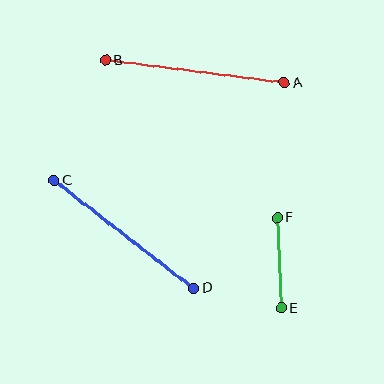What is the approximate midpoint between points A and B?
The midpoint is at approximately (195, 72) pixels.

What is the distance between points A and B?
The distance is approximately 180 pixels.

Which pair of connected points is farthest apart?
Points A and B are farthest apart.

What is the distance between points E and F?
The distance is approximately 90 pixels.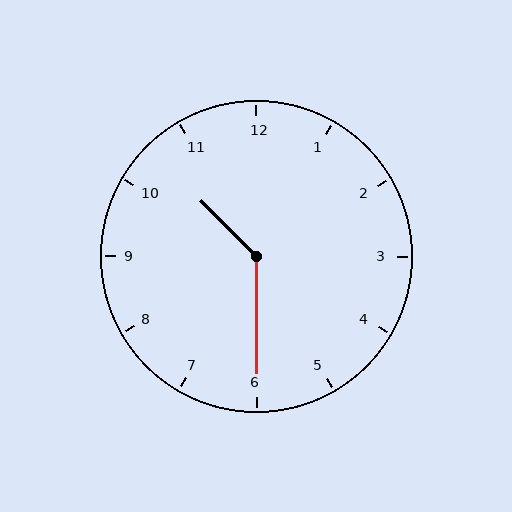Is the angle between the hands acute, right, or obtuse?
It is obtuse.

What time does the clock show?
10:30.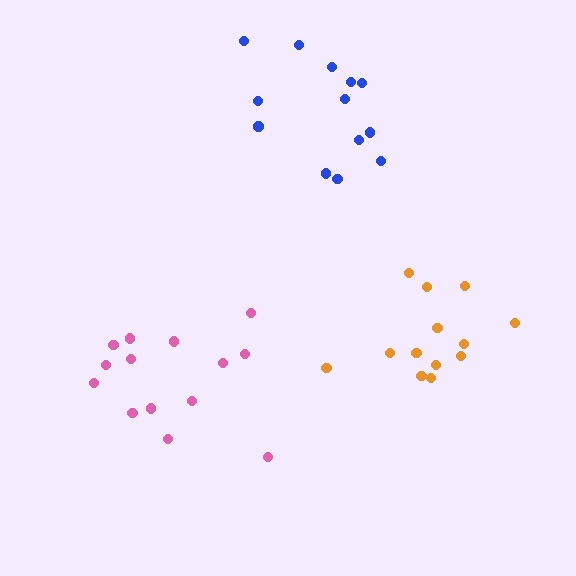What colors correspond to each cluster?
The clusters are colored: orange, pink, blue.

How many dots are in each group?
Group 1: 13 dots, Group 2: 14 dots, Group 3: 13 dots (40 total).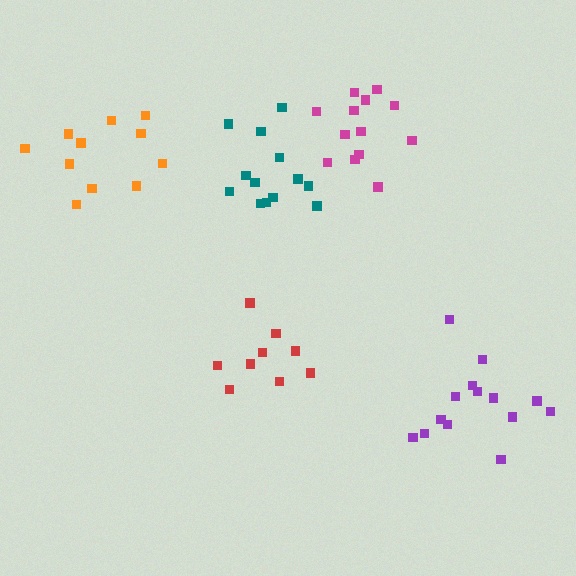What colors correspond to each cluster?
The clusters are colored: purple, red, teal, orange, magenta.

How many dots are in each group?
Group 1: 14 dots, Group 2: 9 dots, Group 3: 13 dots, Group 4: 11 dots, Group 5: 13 dots (60 total).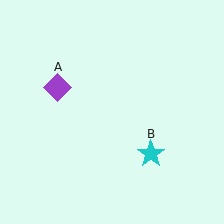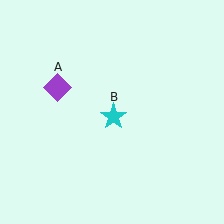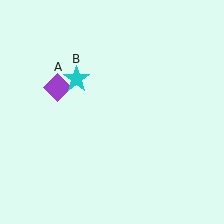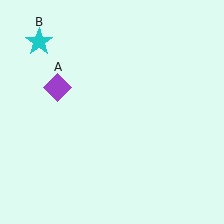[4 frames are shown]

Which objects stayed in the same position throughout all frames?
Purple diamond (object A) remained stationary.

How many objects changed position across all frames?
1 object changed position: cyan star (object B).